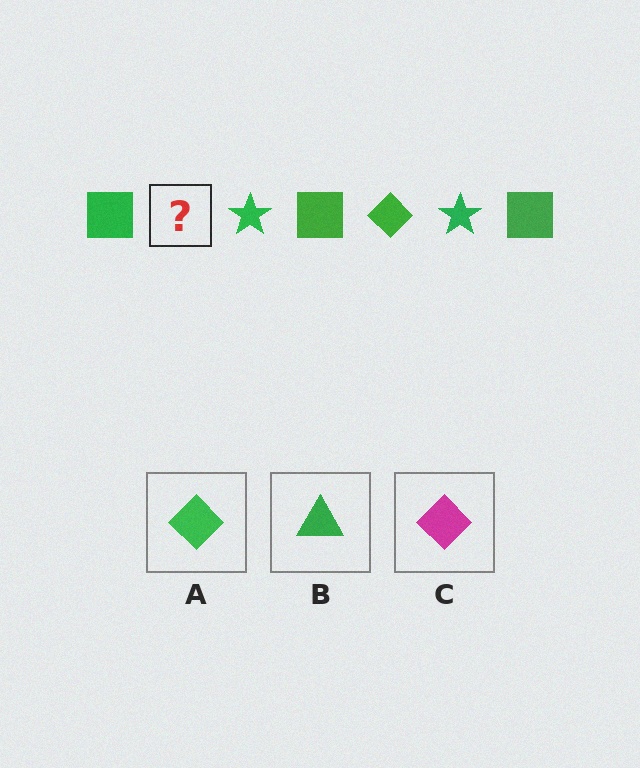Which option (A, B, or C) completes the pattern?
A.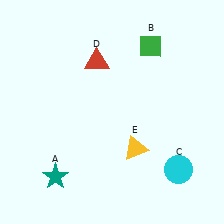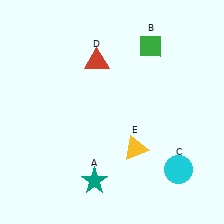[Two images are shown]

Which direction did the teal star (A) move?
The teal star (A) moved right.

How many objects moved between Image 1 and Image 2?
1 object moved between the two images.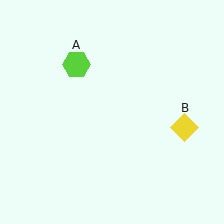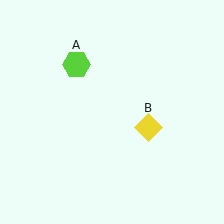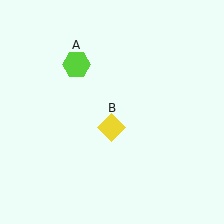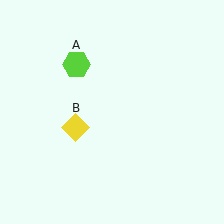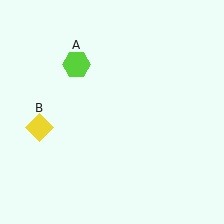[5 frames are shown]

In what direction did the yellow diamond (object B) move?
The yellow diamond (object B) moved left.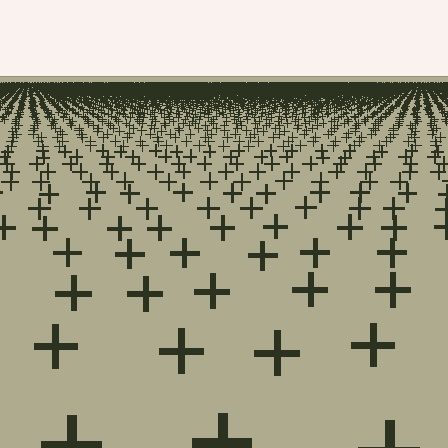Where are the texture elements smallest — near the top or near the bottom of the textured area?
Near the top.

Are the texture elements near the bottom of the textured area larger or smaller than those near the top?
Larger. Near the bottom, elements are closer to the viewer and appear at a bigger on-screen size.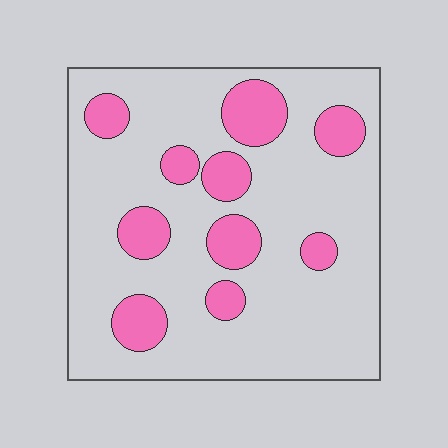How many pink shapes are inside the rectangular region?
10.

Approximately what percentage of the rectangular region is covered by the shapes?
Approximately 20%.